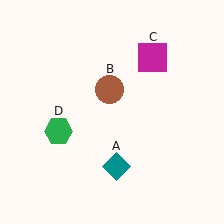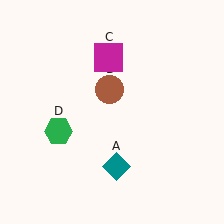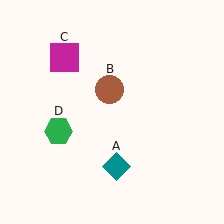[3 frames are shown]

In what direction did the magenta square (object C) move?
The magenta square (object C) moved left.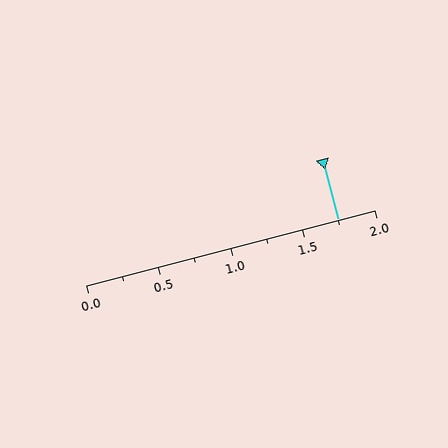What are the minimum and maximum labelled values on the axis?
The axis runs from 0.0 to 2.0.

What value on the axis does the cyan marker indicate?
The marker indicates approximately 1.75.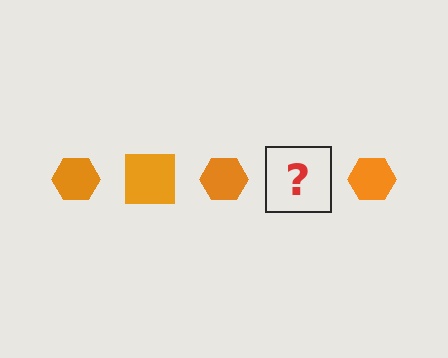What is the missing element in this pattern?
The missing element is an orange square.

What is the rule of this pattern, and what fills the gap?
The rule is that the pattern cycles through hexagon, square shapes in orange. The gap should be filled with an orange square.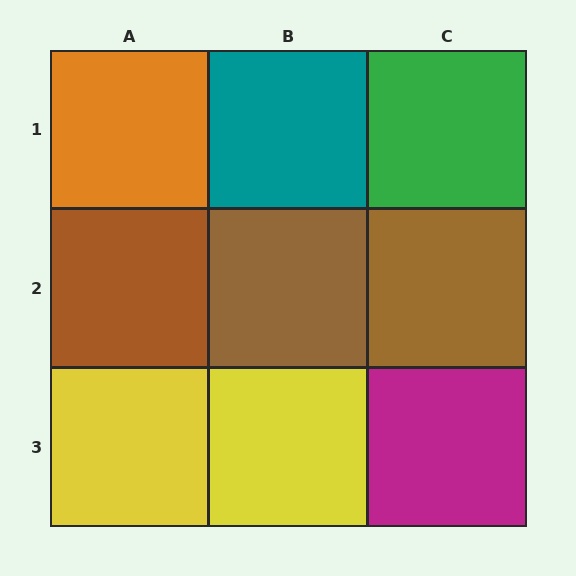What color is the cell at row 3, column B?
Yellow.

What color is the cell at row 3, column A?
Yellow.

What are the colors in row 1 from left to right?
Orange, teal, green.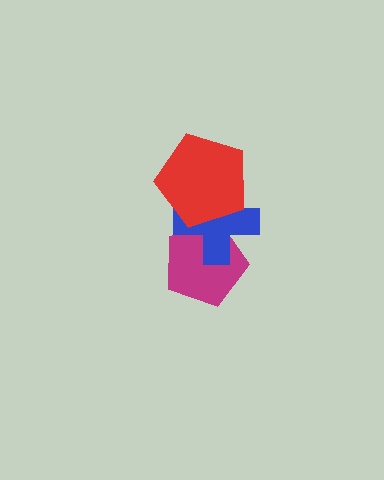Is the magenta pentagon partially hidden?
Yes, it is partially covered by another shape.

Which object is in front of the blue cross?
The red pentagon is in front of the blue cross.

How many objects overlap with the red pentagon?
2 objects overlap with the red pentagon.